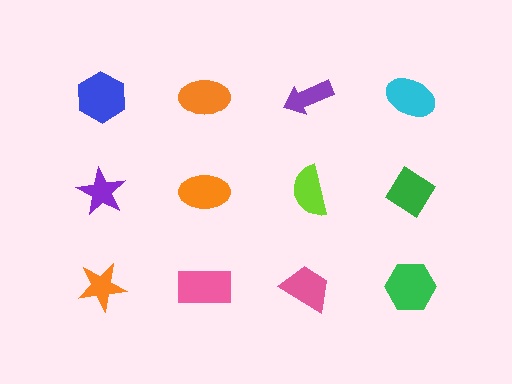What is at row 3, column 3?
A pink trapezoid.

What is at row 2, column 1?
A purple star.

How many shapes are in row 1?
4 shapes.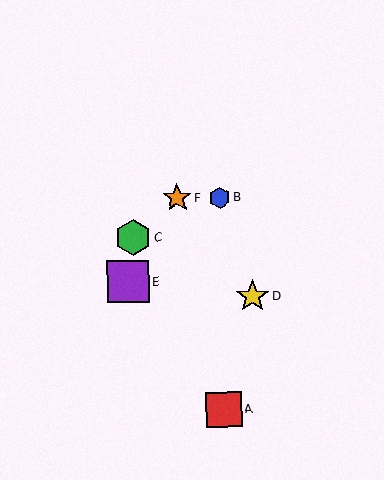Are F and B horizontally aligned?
Yes, both are at y≈198.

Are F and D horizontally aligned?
No, F is at y≈198 and D is at y≈297.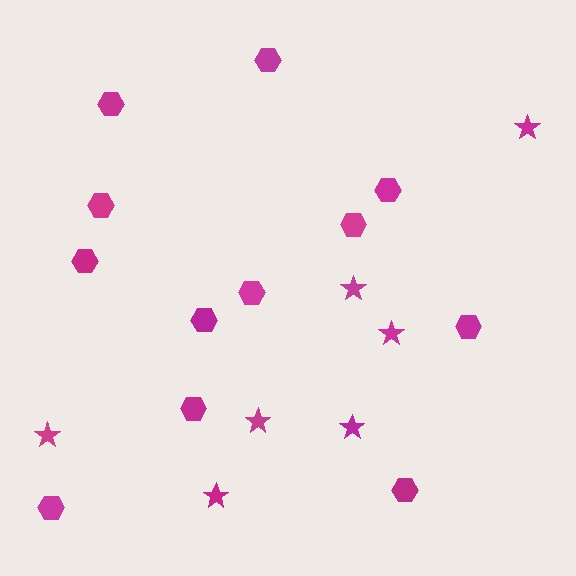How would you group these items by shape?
There are 2 groups: one group of stars (7) and one group of hexagons (12).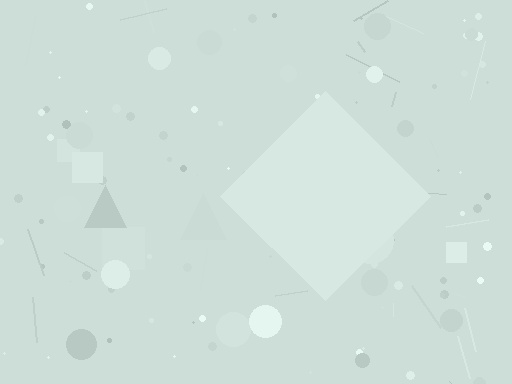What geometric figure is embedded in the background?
A diamond is embedded in the background.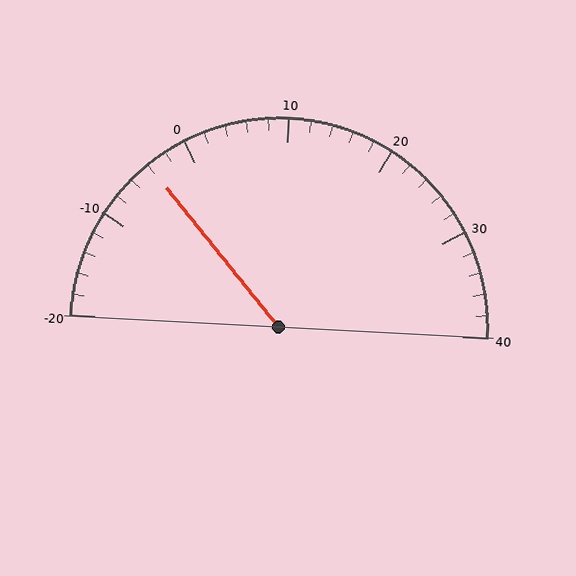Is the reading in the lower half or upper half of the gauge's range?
The reading is in the lower half of the range (-20 to 40).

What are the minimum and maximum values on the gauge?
The gauge ranges from -20 to 40.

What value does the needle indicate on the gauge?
The needle indicates approximately -4.